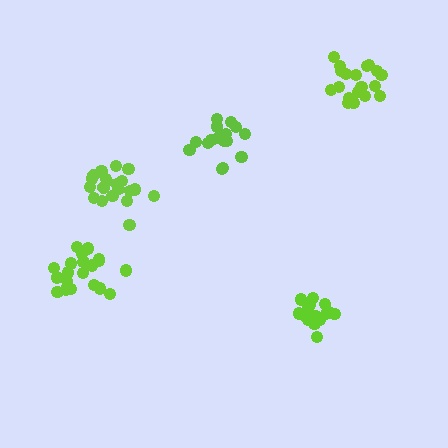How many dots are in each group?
Group 1: 16 dots, Group 2: 20 dots, Group 3: 20 dots, Group 4: 17 dots, Group 5: 20 dots (93 total).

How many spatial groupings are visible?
There are 5 spatial groupings.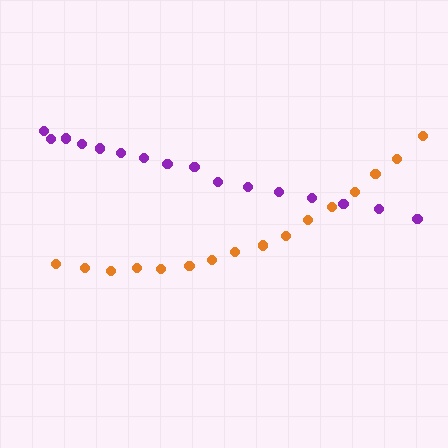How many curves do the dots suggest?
There are 2 distinct paths.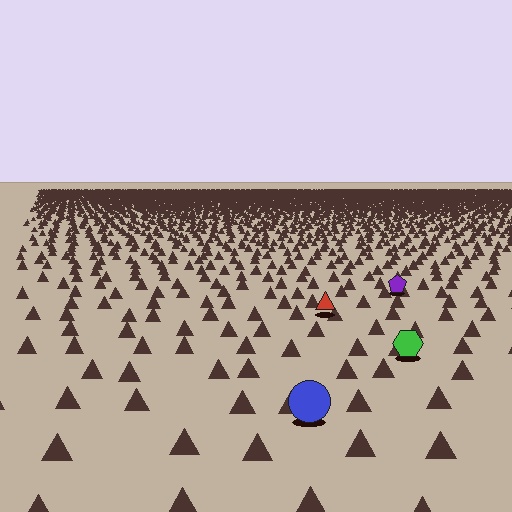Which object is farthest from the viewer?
The purple pentagon is farthest from the viewer. It appears smaller and the ground texture around it is denser.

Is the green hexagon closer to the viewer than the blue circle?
No. The blue circle is closer — you can tell from the texture gradient: the ground texture is coarser near it.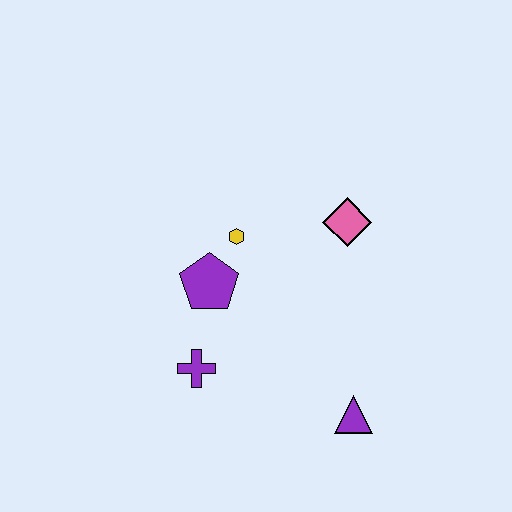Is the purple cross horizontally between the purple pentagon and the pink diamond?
No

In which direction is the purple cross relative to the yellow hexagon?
The purple cross is below the yellow hexagon.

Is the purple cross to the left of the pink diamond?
Yes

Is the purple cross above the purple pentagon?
No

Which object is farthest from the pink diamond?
The purple cross is farthest from the pink diamond.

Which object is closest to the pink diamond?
The yellow hexagon is closest to the pink diamond.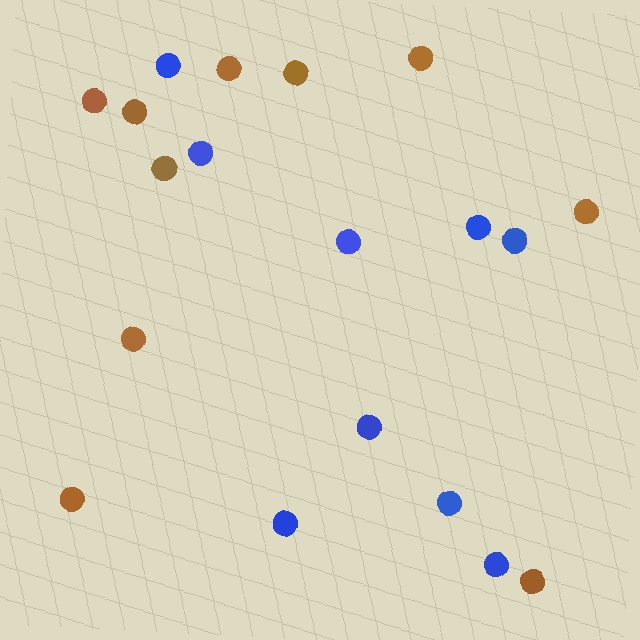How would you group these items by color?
There are 2 groups: one group of brown circles (10) and one group of blue circles (9).